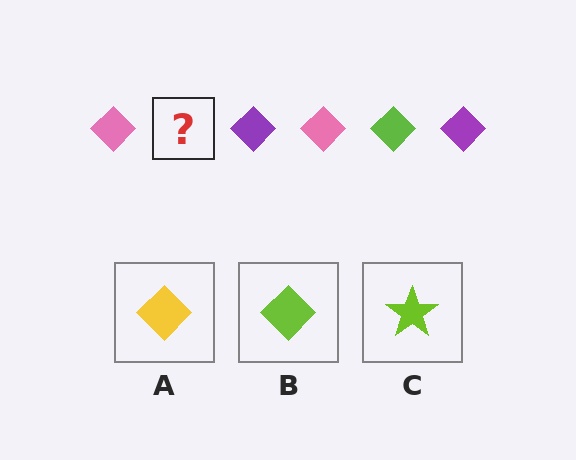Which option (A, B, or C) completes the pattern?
B.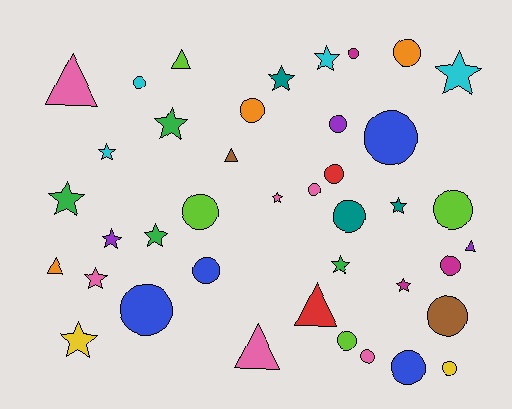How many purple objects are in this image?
There are 3 purple objects.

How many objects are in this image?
There are 40 objects.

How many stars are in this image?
There are 14 stars.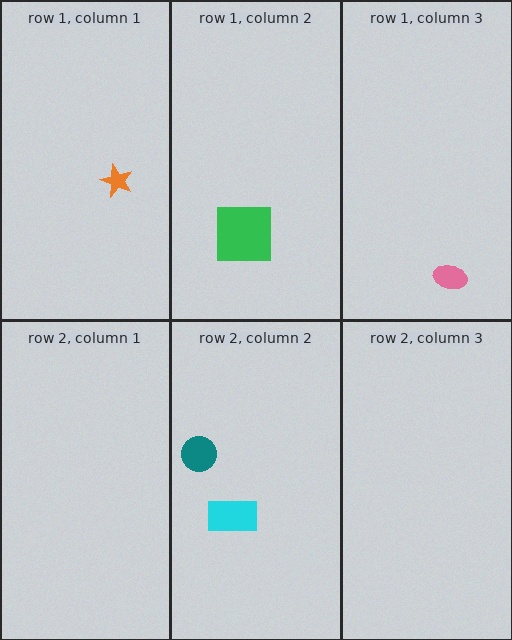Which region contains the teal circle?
The row 2, column 2 region.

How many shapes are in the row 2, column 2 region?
2.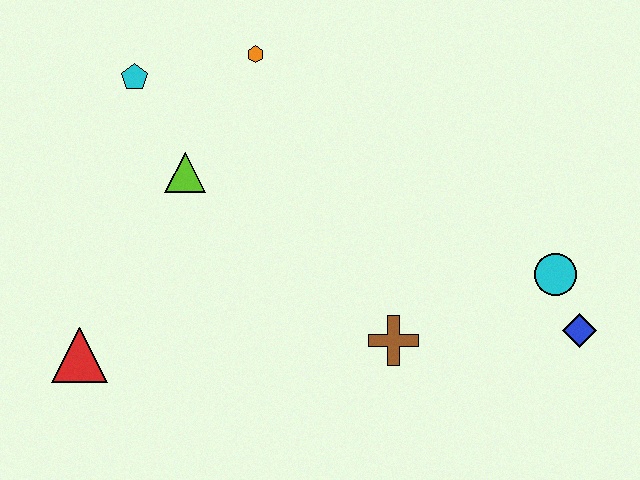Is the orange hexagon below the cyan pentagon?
No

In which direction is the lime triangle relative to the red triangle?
The lime triangle is above the red triangle.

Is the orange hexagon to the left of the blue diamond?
Yes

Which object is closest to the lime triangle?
The cyan pentagon is closest to the lime triangle.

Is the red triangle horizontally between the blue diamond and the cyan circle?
No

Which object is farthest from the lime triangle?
The blue diamond is farthest from the lime triangle.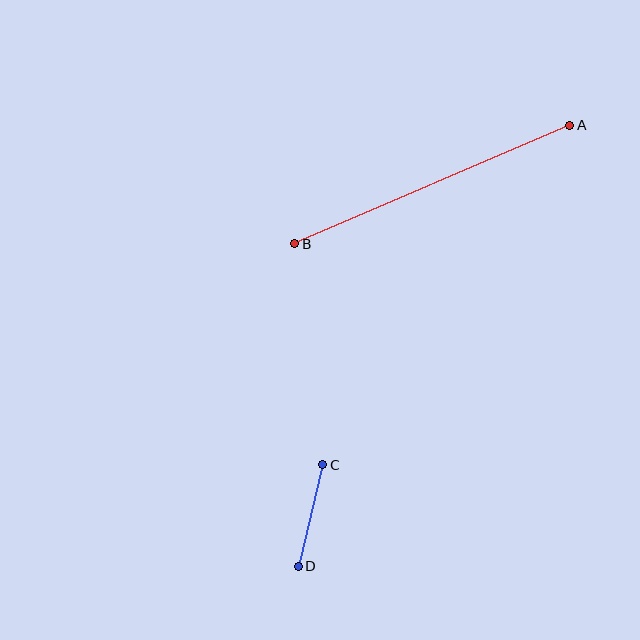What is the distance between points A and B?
The distance is approximately 299 pixels.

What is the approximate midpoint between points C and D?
The midpoint is at approximately (310, 516) pixels.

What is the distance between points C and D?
The distance is approximately 105 pixels.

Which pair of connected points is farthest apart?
Points A and B are farthest apart.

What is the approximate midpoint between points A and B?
The midpoint is at approximately (432, 185) pixels.